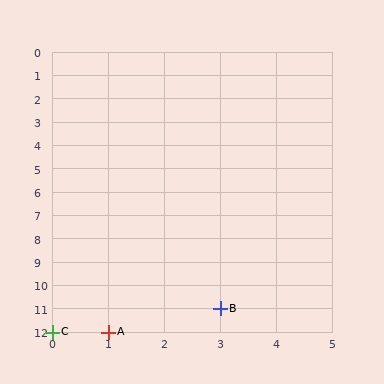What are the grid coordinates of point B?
Point B is at grid coordinates (3, 11).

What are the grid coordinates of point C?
Point C is at grid coordinates (0, 12).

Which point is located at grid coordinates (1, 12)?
Point A is at (1, 12).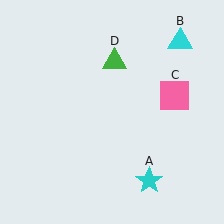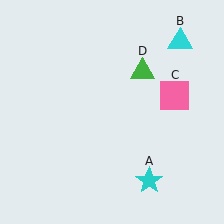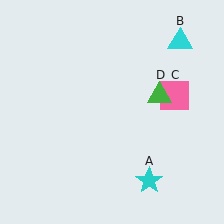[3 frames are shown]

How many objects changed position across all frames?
1 object changed position: green triangle (object D).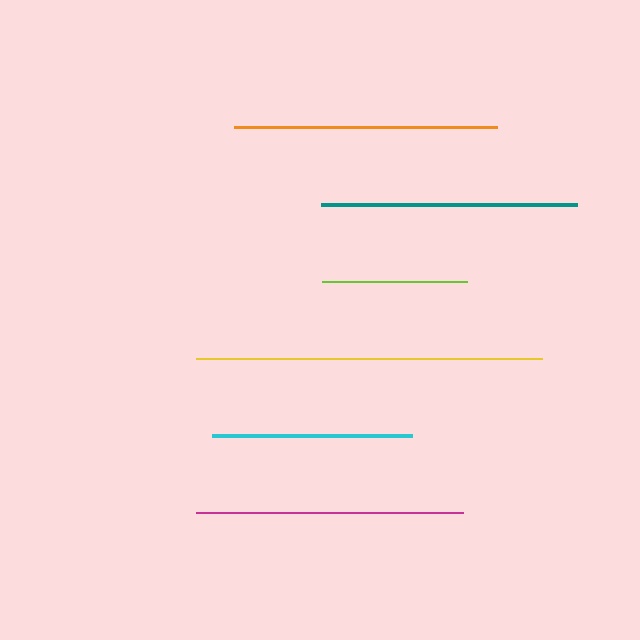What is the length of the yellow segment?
The yellow segment is approximately 346 pixels long.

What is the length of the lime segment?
The lime segment is approximately 146 pixels long.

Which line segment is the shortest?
The lime line is the shortest at approximately 146 pixels.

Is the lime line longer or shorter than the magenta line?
The magenta line is longer than the lime line.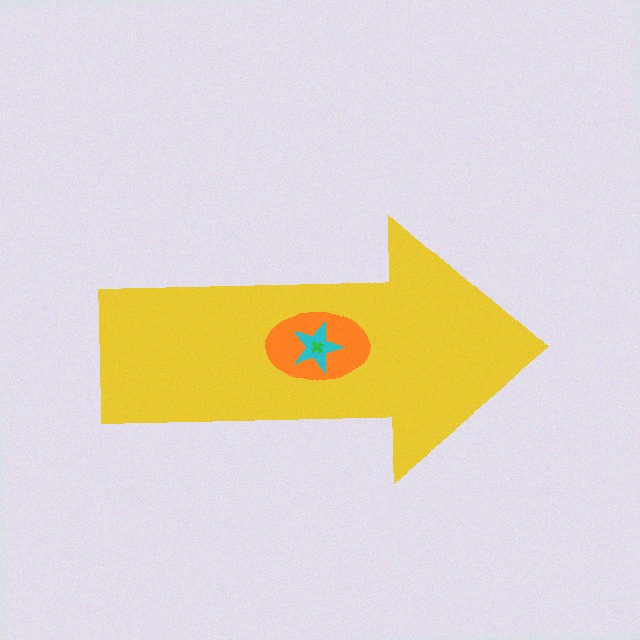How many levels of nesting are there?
4.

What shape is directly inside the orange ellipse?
The cyan star.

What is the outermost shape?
The yellow arrow.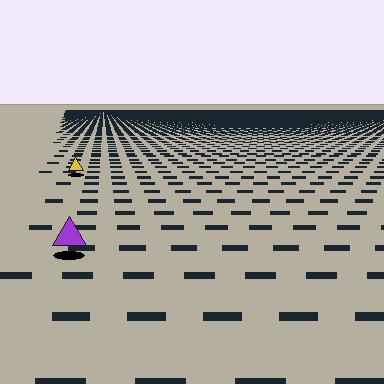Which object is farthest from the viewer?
The yellow triangle is farthest from the viewer. It appears smaller and the ground texture around it is denser.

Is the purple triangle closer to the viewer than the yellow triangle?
Yes. The purple triangle is closer — you can tell from the texture gradient: the ground texture is coarser near it.